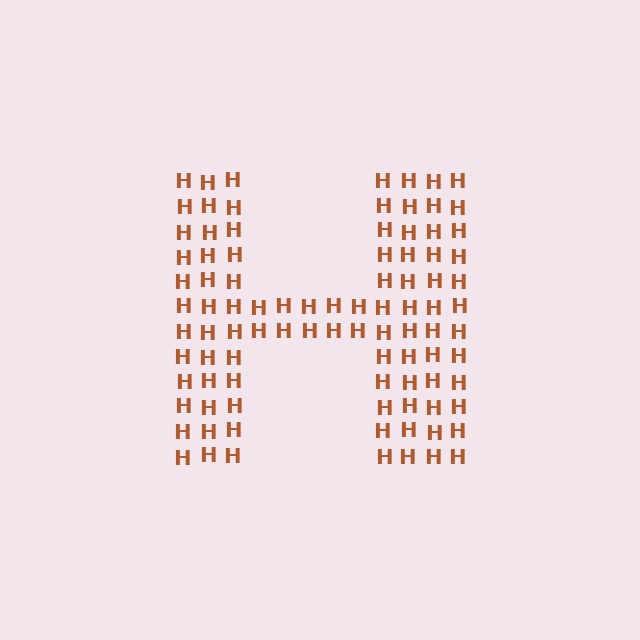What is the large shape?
The large shape is the letter H.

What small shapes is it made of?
It is made of small letter H's.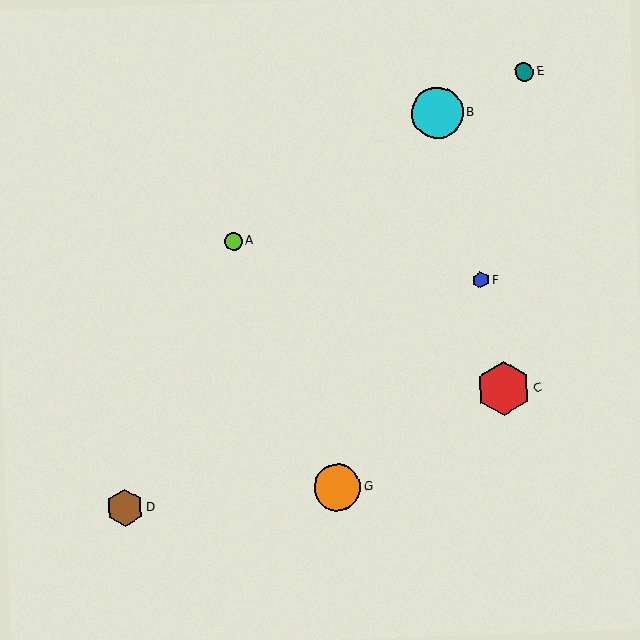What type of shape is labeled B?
Shape B is a cyan circle.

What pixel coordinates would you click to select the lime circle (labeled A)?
Click at (233, 241) to select the lime circle A.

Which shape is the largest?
The red hexagon (labeled C) is the largest.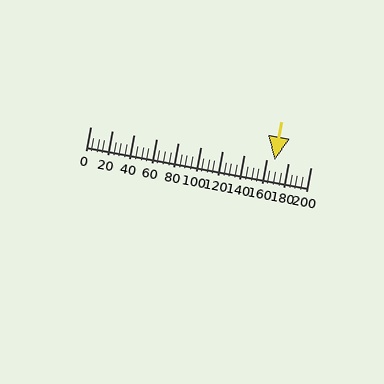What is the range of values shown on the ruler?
The ruler shows values from 0 to 200.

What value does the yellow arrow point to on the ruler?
The yellow arrow points to approximately 167.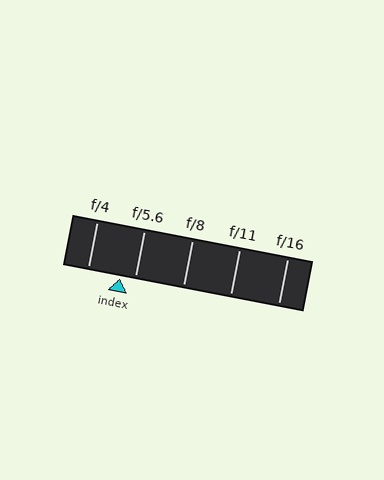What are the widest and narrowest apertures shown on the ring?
The widest aperture shown is f/4 and the narrowest is f/16.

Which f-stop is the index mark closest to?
The index mark is closest to f/5.6.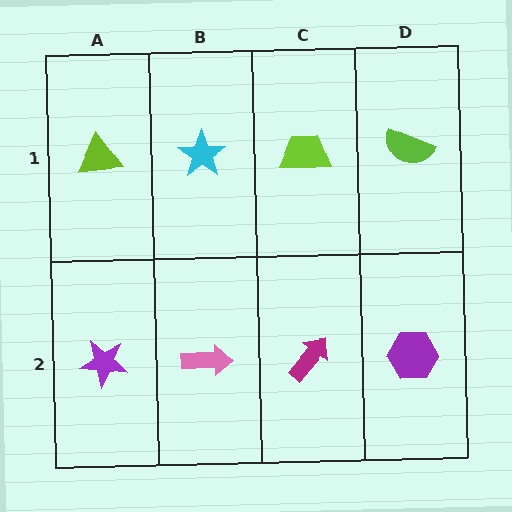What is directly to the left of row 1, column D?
A lime trapezoid.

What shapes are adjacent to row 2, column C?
A lime trapezoid (row 1, column C), a pink arrow (row 2, column B), a purple hexagon (row 2, column D).